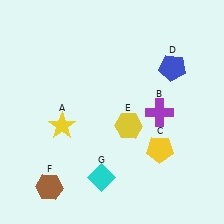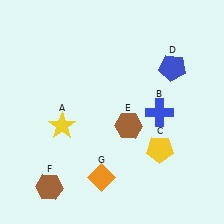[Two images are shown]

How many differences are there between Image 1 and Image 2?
There are 3 differences between the two images.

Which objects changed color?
B changed from purple to blue. E changed from yellow to brown. G changed from cyan to orange.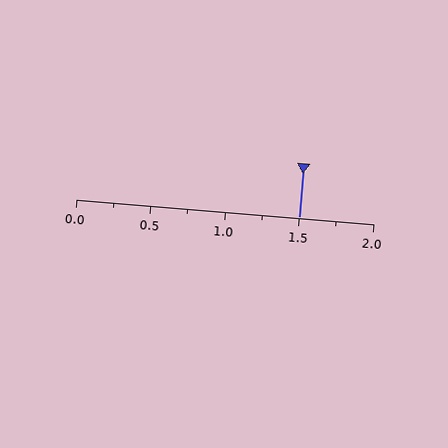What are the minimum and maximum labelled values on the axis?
The axis runs from 0.0 to 2.0.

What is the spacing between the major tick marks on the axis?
The major ticks are spaced 0.5 apart.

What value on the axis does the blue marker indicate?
The marker indicates approximately 1.5.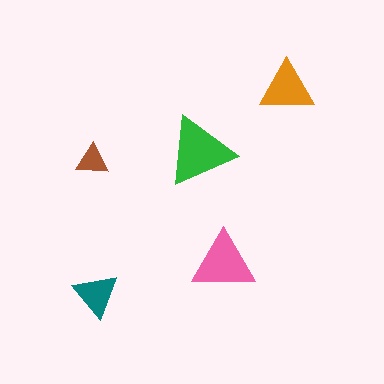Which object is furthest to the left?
The brown triangle is leftmost.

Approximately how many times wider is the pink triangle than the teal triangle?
About 1.5 times wider.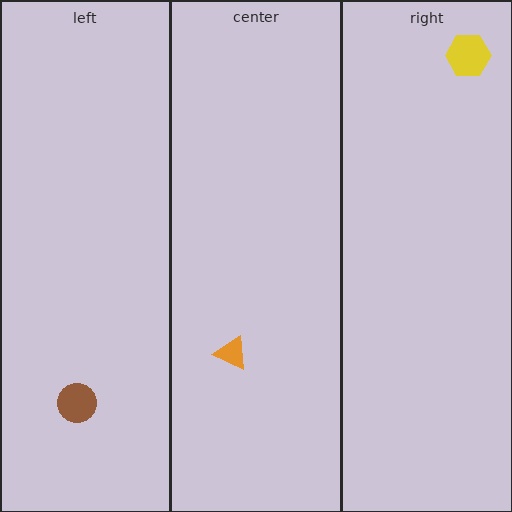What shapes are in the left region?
The brown circle.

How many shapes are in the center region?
1.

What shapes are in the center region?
The orange triangle.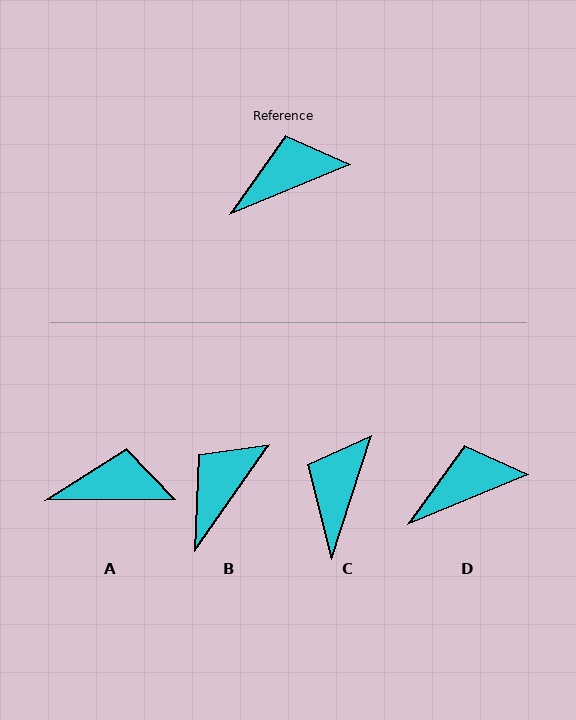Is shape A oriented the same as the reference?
No, it is off by about 22 degrees.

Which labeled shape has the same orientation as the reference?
D.